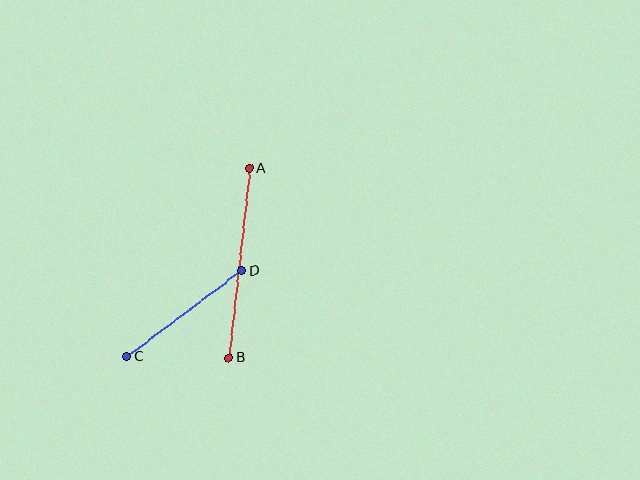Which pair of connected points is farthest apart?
Points A and B are farthest apart.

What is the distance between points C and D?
The distance is approximately 143 pixels.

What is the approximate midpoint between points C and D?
The midpoint is at approximately (185, 314) pixels.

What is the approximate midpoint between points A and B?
The midpoint is at approximately (239, 263) pixels.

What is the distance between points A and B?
The distance is approximately 191 pixels.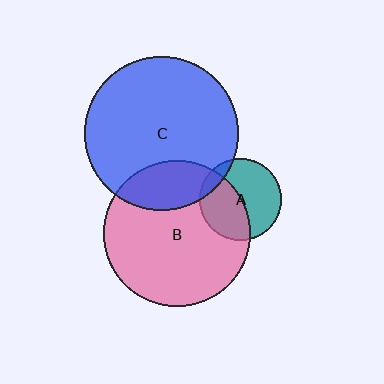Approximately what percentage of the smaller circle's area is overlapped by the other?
Approximately 45%.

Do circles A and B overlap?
Yes.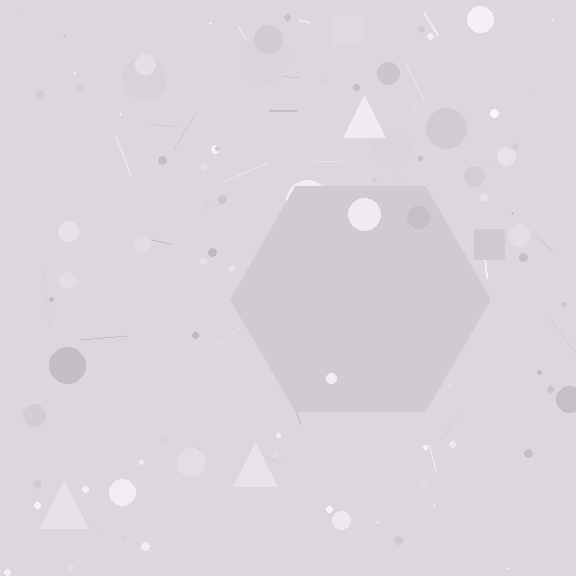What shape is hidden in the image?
A hexagon is hidden in the image.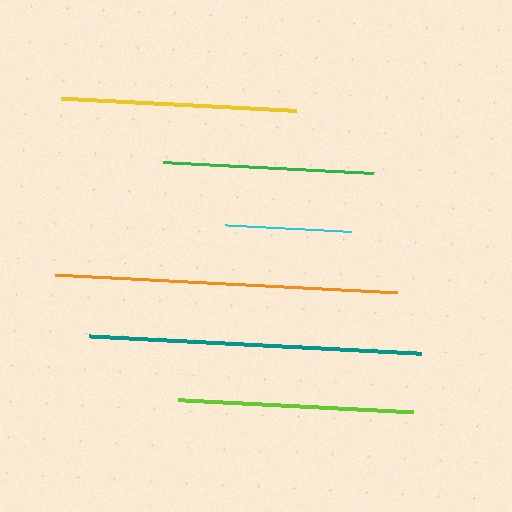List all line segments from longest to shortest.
From longest to shortest: orange, teal, yellow, lime, green, cyan.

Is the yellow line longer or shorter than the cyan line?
The yellow line is longer than the cyan line.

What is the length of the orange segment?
The orange segment is approximately 343 pixels long.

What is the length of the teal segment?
The teal segment is approximately 332 pixels long.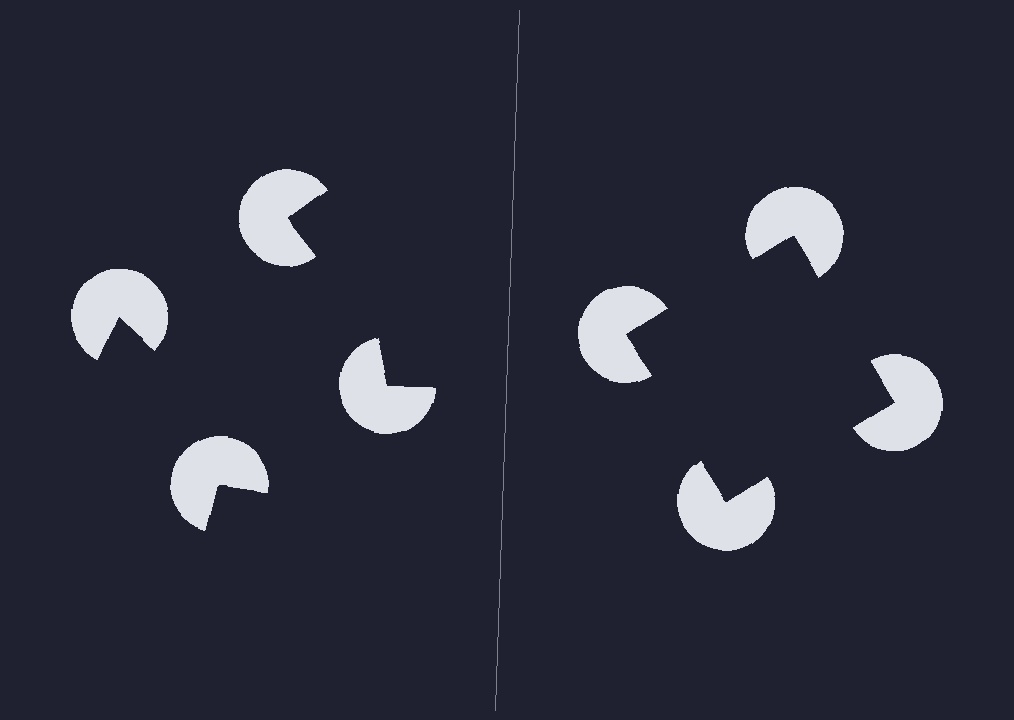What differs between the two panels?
The pac-man discs are positioned identically on both sides; only the wedge orientations differ. On the right they align to a square; on the left they are misaligned.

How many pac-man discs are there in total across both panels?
8 — 4 on each side.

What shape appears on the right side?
An illusory square.